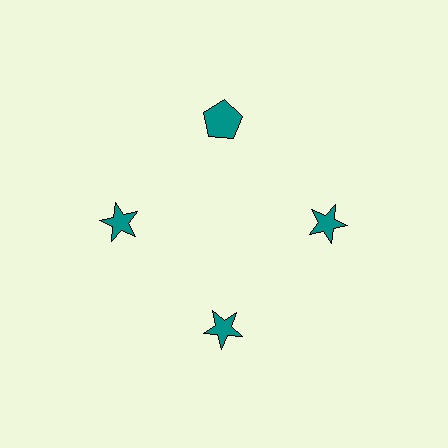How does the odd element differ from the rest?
It has a different shape: pentagon instead of star.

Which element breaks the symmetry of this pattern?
The teal pentagon at roughly the 12 o'clock position breaks the symmetry. All other shapes are teal stars.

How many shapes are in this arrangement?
There are 4 shapes arranged in a ring pattern.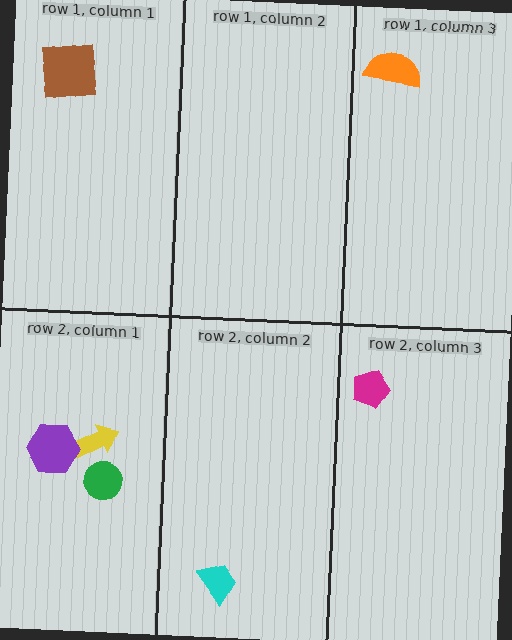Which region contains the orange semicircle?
The row 1, column 3 region.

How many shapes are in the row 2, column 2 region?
1.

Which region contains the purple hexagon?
The row 2, column 1 region.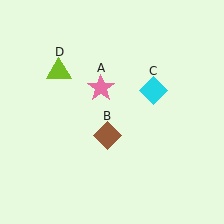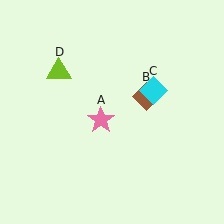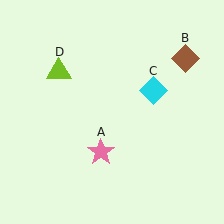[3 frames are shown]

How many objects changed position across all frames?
2 objects changed position: pink star (object A), brown diamond (object B).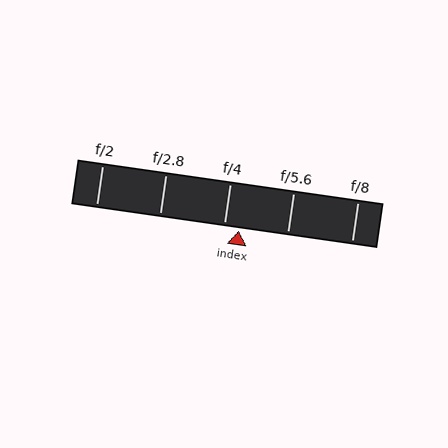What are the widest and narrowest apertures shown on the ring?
The widest aperture shown is f/2 and the narrowest is f/8.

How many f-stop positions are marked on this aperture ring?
There are 5 f-stop positions marked.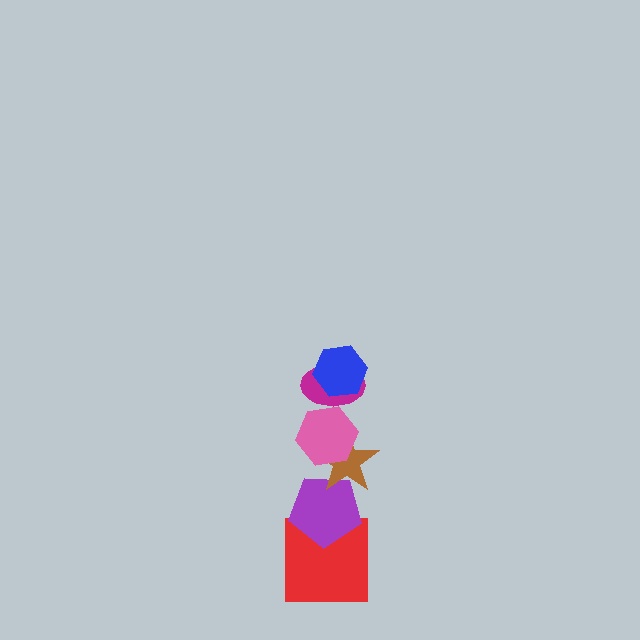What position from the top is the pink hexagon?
The pink hexagon is 3rd from the top.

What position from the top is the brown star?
The brown star is 4th from the top.